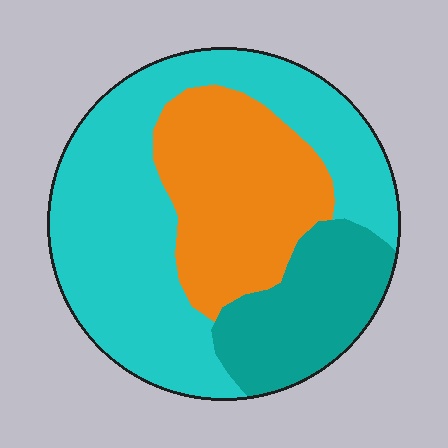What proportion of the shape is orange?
Orange covers 29% of the shape.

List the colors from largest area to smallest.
From largest to smallest: cyan, orange, teal.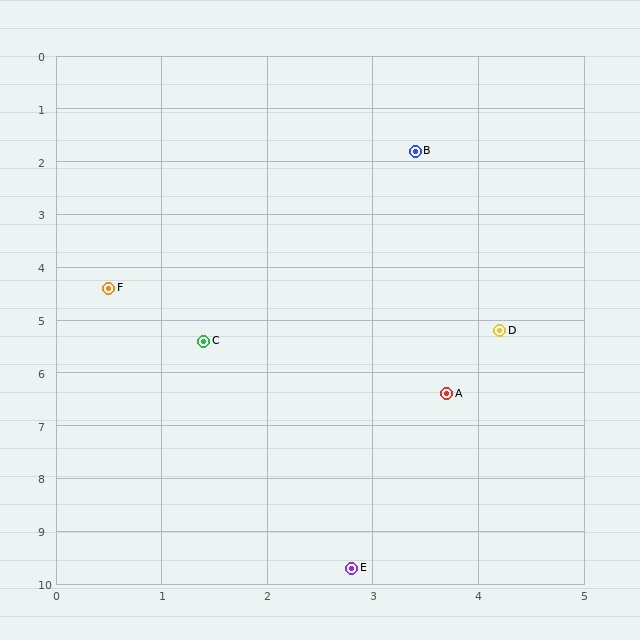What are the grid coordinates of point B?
Point B is at approximately (3.4, 1.8).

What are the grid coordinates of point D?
Point D is at approximately (4.2, 5.2).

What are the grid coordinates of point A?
Point A is at approximately (3.7, 6.4).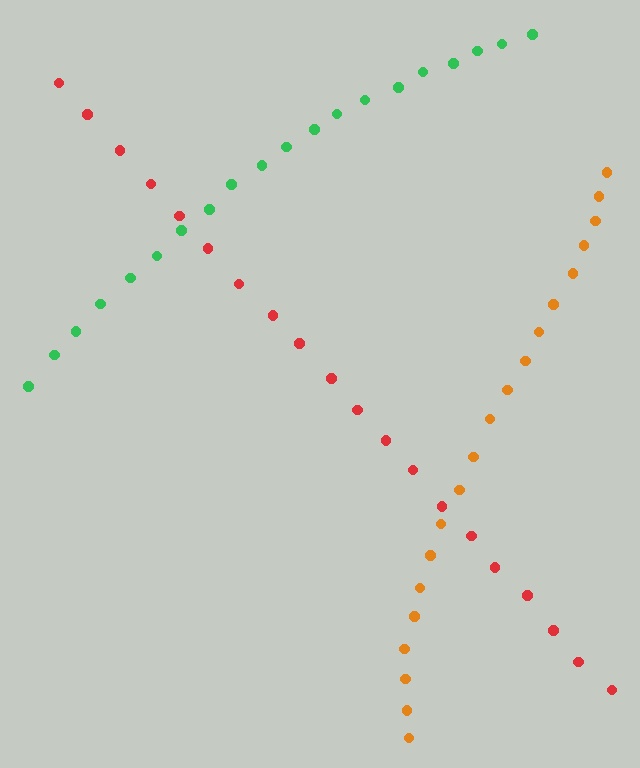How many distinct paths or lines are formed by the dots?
There are 3 distinct paths.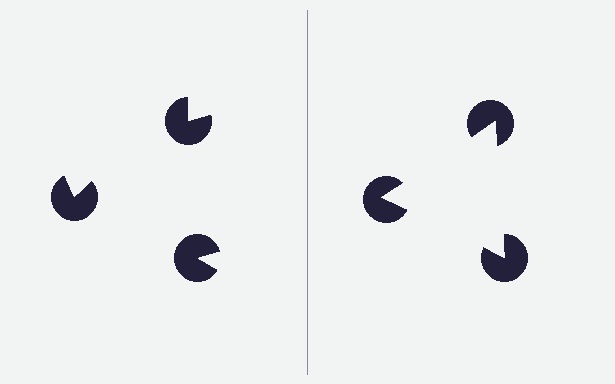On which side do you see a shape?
An illusory triangle appears on the right side. On the left side the wedge cuts are rotated, so no coherent shape forms.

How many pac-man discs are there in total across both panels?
6 — 3 on each side.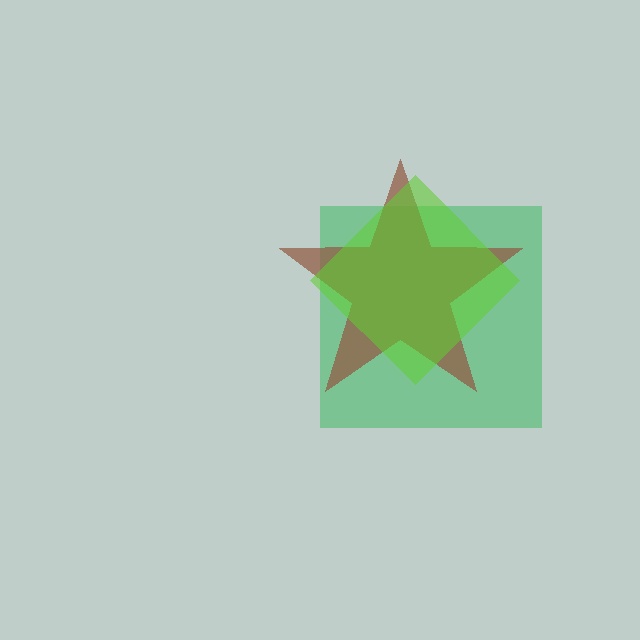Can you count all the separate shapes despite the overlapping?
Yes, there are 3 separate shapes.